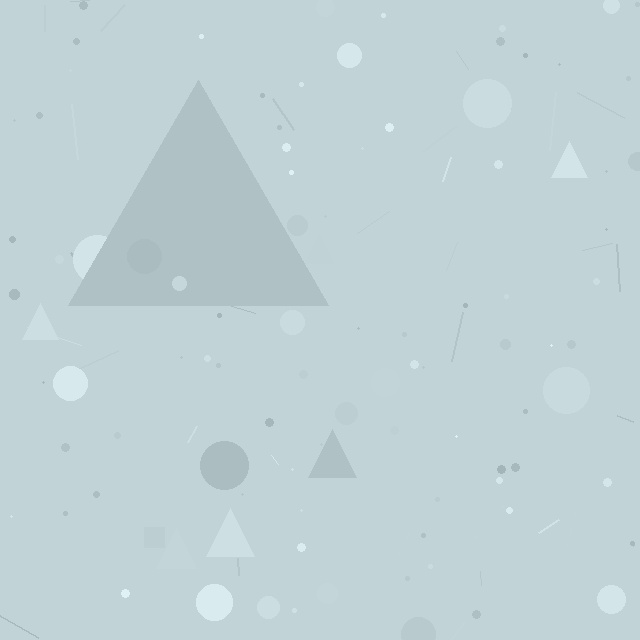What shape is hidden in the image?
A triangle is hidden in the image.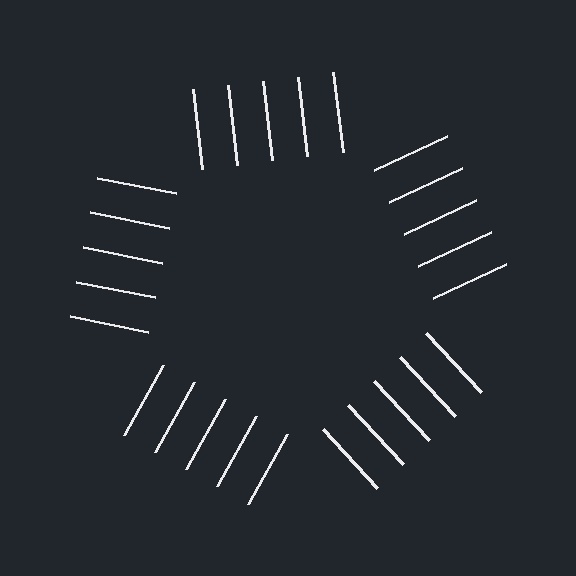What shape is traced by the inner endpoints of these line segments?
An illusory pentagon — the line segments terminate on its edges but no continuous stroke is drawn.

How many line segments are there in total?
25 — 5 along each of the 5 edges.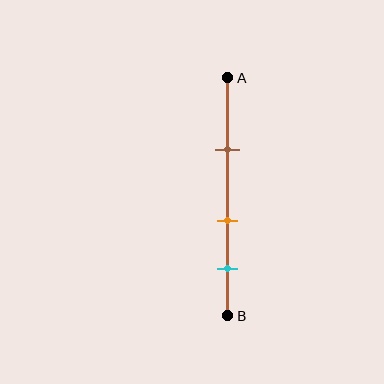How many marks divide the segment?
There are 3 marks dividing the segment.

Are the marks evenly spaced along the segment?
Yes, the marks are approximately evenly spaced.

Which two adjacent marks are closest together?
The orange and cyan marks are the closest adjacent pair.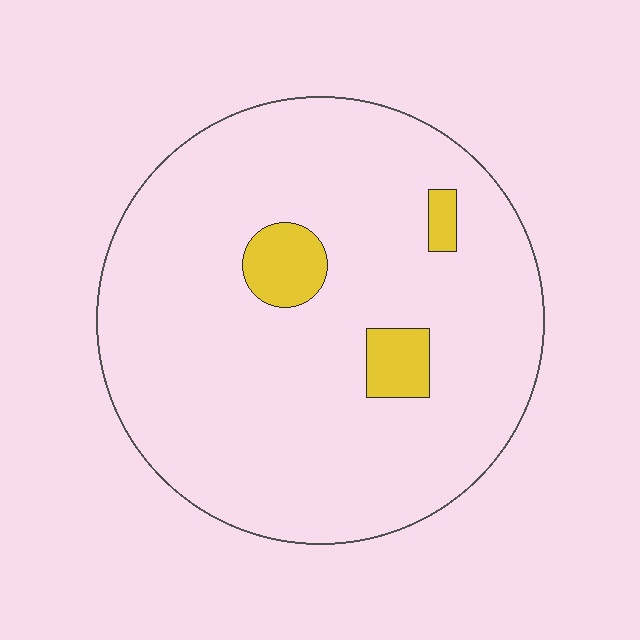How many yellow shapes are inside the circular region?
3.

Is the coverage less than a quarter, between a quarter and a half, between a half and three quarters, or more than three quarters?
Less than a quarter.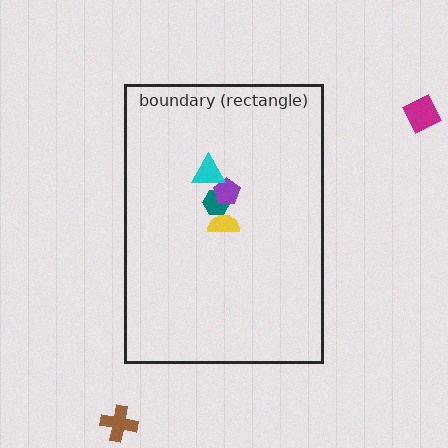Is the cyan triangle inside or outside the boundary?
Inside.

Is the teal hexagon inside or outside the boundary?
Inside.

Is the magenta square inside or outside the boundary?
Outside.